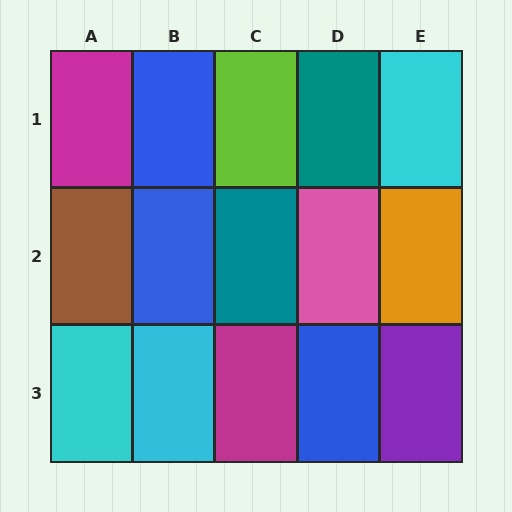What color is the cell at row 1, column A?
Magenta.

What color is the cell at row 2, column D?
Pink.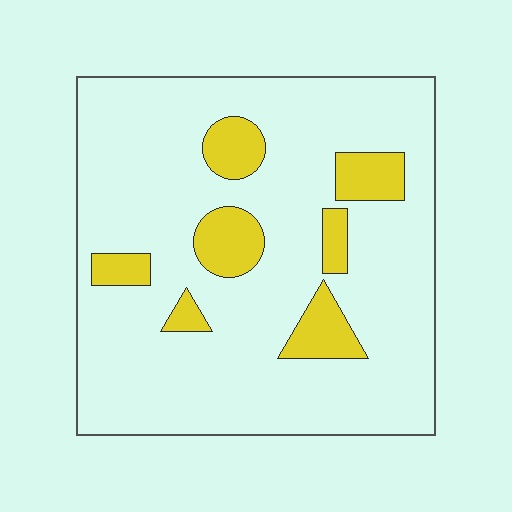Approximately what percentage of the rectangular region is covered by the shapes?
Approximately 15%.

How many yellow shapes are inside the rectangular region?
7.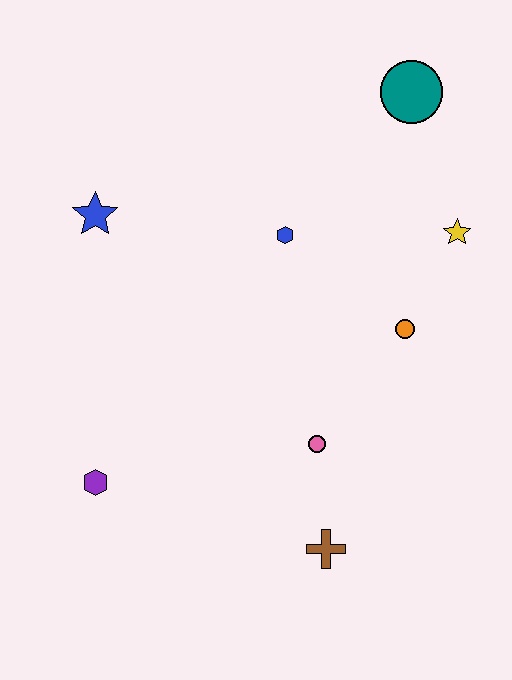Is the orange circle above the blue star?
No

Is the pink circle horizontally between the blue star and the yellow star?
Yes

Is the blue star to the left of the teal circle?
Yes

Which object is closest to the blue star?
The blue hexagon is closest to the blue star.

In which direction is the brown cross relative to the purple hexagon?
The brown cross is to the right of the purple hexagon.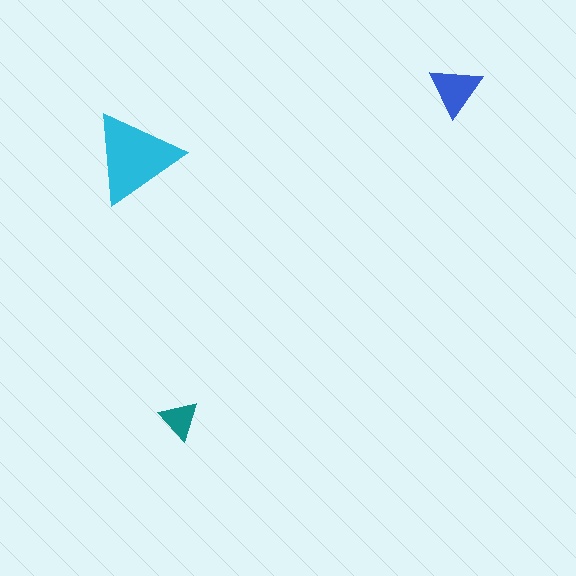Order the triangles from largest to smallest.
the cyan one, the blue one, the teal one.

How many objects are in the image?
There are 3 objects in the image.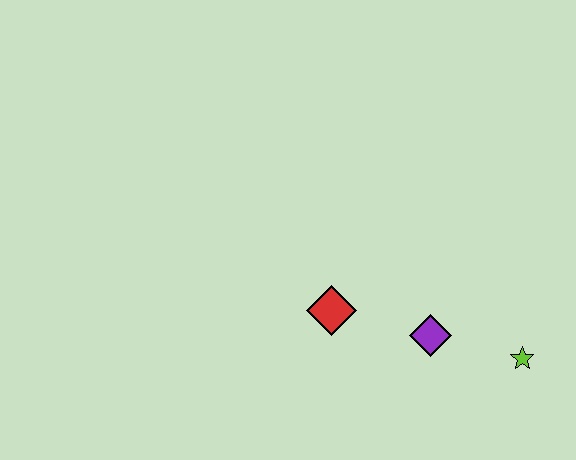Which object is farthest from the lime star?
The red diamond is farthest from the lime star.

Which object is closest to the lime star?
The purple diamond is closest to the lime star.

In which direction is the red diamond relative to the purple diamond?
The red diamond is to the left of the purple diamond.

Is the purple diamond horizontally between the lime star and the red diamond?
Yes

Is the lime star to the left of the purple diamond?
No